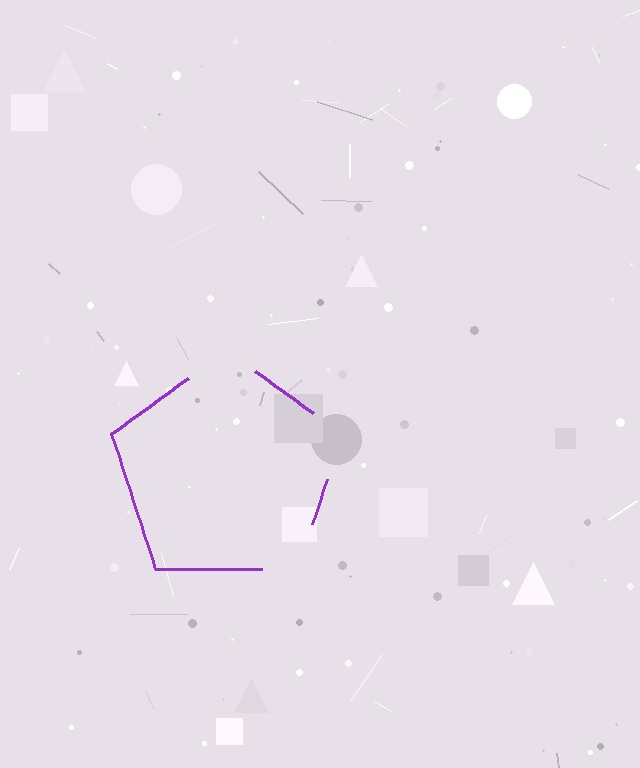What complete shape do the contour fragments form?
The contour fragments form a pentagon.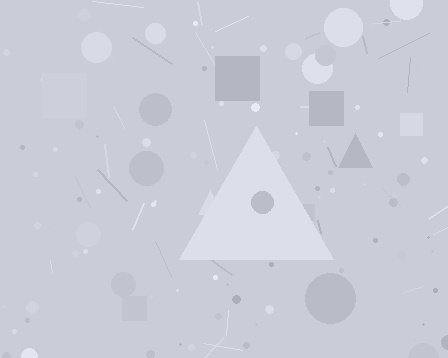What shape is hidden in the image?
A triangle is hidden in the image.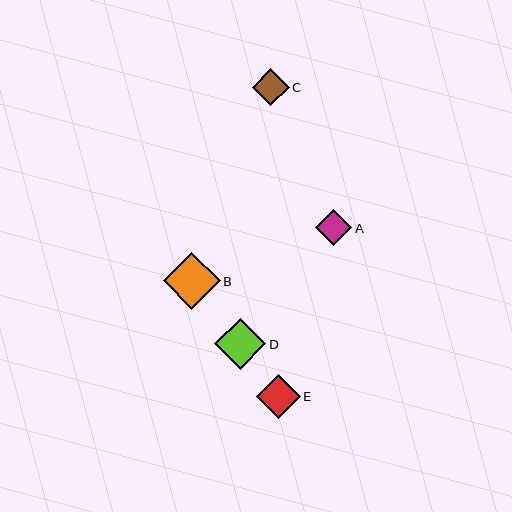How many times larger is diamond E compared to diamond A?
Diamond E is approximately 1.2 times the size of diamond A.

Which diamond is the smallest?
Diamond A is the smallest with a size of approximately 36 pixels.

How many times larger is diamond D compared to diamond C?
Diamond D is approximately 1.4 times the size of diamond C.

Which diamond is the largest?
Diamond B is the largest with a size of approximately 57 pixels.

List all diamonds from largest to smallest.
From largest to smallest: B, D, E, C, A.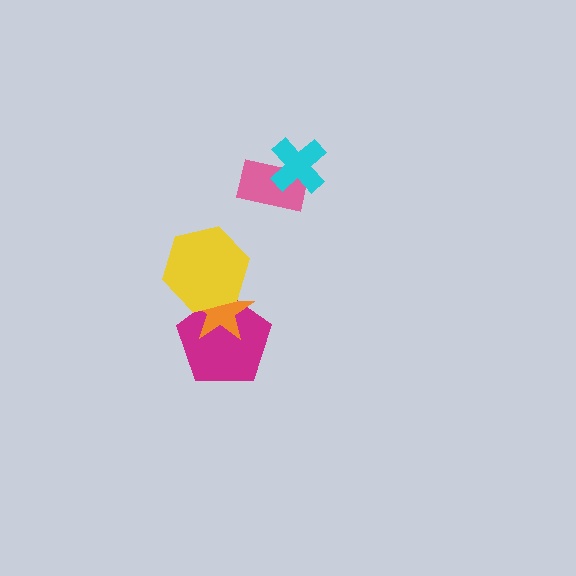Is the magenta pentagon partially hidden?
Yes, it is partially covered by another shape.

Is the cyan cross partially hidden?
No, no other shape covers it.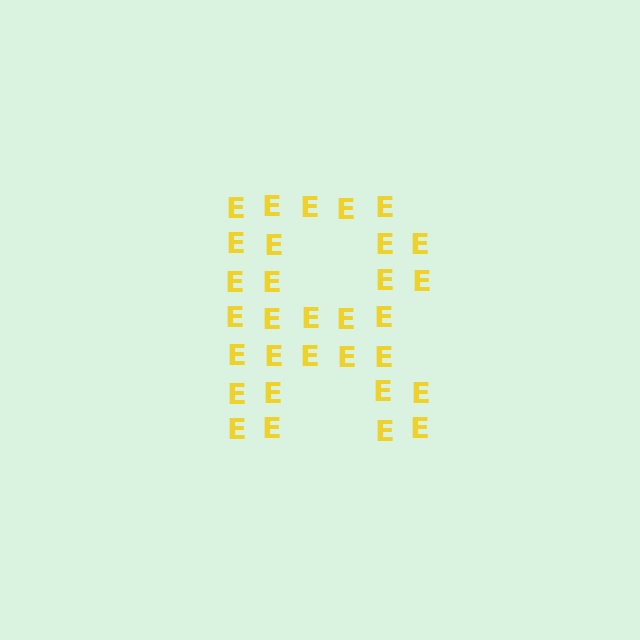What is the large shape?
The large shape is the letter R.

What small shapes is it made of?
It is made of small letter E's.